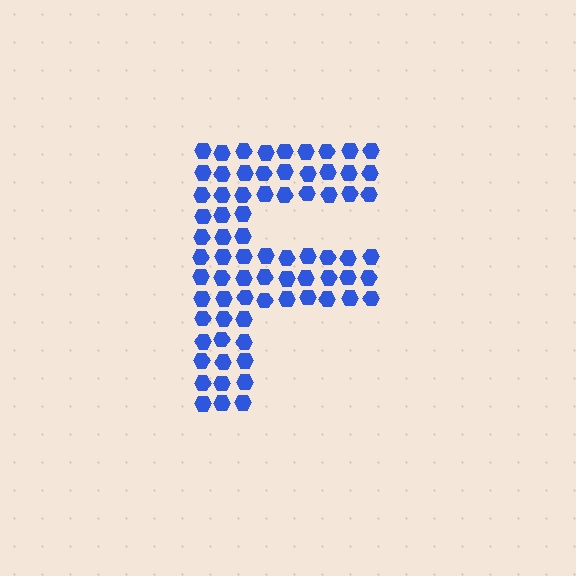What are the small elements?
The small elements are hexagons.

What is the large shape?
The large shape is the letter F.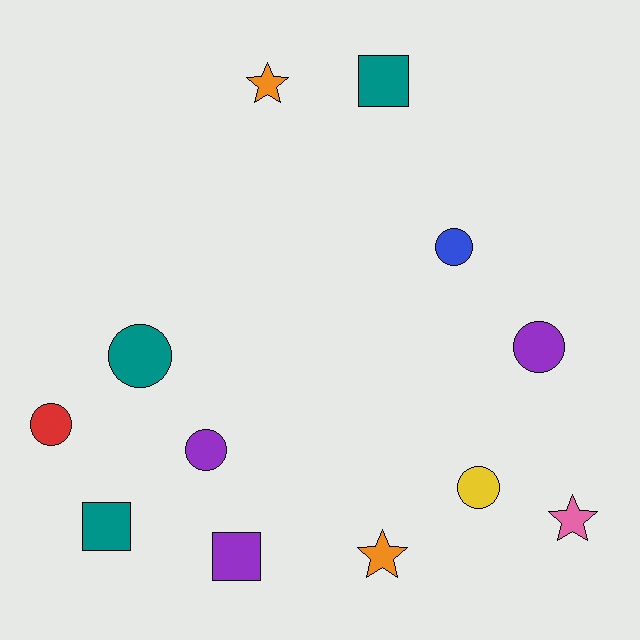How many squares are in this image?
There are 3 squares.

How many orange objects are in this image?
There are 2 orange objects.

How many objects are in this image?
There are 12 objects.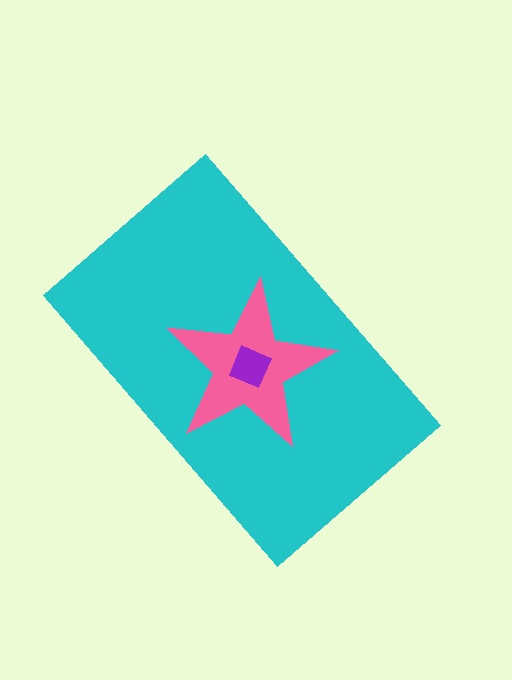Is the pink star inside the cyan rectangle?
Yes.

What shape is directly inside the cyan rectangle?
The pink star.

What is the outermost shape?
The cyan rectangle.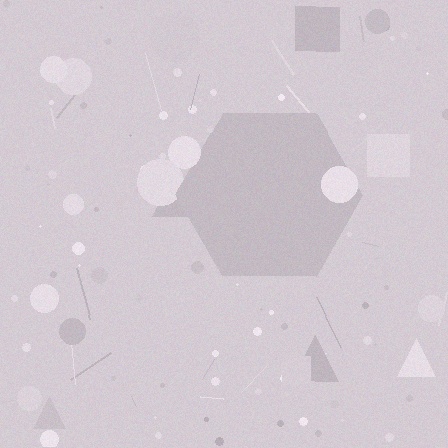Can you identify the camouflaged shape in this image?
The camouflaged shape is a hexagon.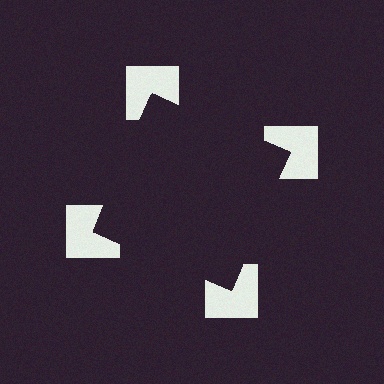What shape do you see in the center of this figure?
An illusory square — its edges are inferred from the aligned wedge cuts in the notched squares, not physically drawn.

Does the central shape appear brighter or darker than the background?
It typically appears slightly darker than the background, even though no actual brightness change is drawn.